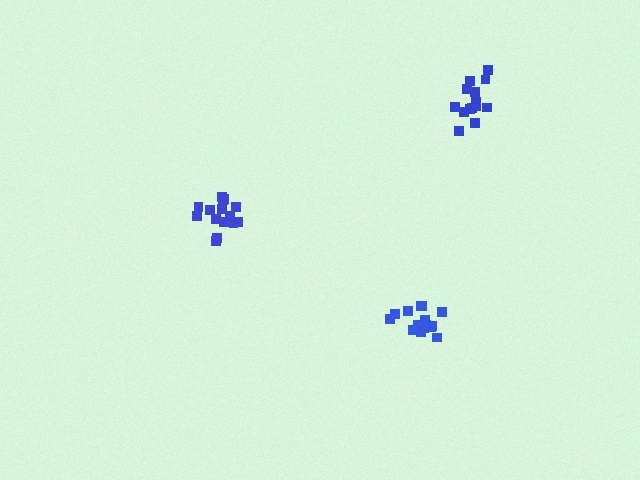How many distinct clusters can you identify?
There are 3 distinct clusters.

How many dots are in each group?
Group 1: 16 dots, Group 2: 16 dots, Group 3: 14 dots (46 total).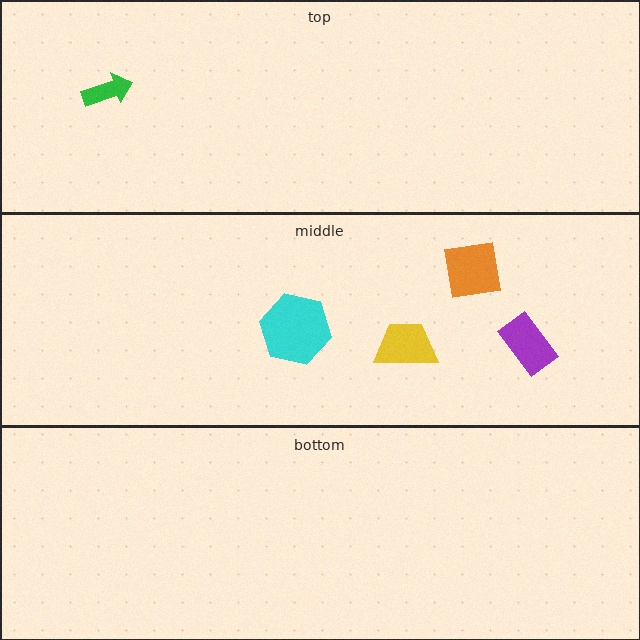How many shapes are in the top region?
1.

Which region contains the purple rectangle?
The middle region.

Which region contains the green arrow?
The top region.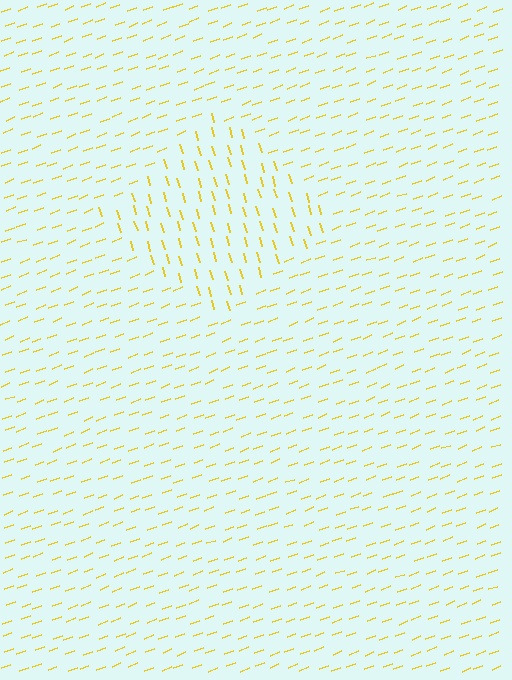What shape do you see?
I see a diamond.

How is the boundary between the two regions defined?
The boundary is defined purely by a change in line orientation (approximately 86 degrees difference). All lines are the same color and thickness.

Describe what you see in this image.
The image is filled with small yellow line segments. A diamond region in the image has lines oriented differently from the surrounding lines, creating a visible texture boundary.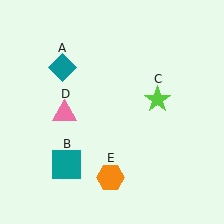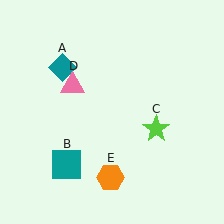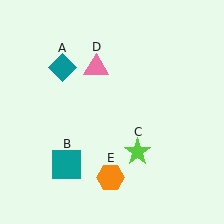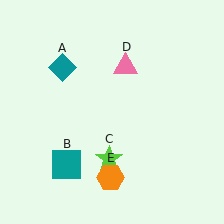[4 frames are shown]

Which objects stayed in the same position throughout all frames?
Teal diamond (object A) and teal square (object B) and orange hexagon (object E) remained stationary.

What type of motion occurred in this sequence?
The lime star (object C), pink triangle (object D) rotated clockwise around the center of the scene.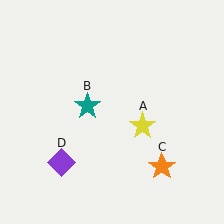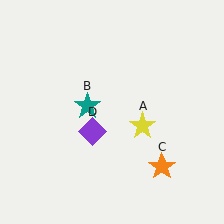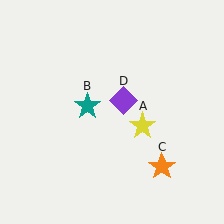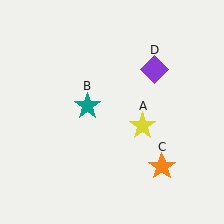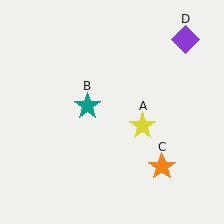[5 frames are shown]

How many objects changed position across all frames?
1 object changed position: purple diamond (object D).